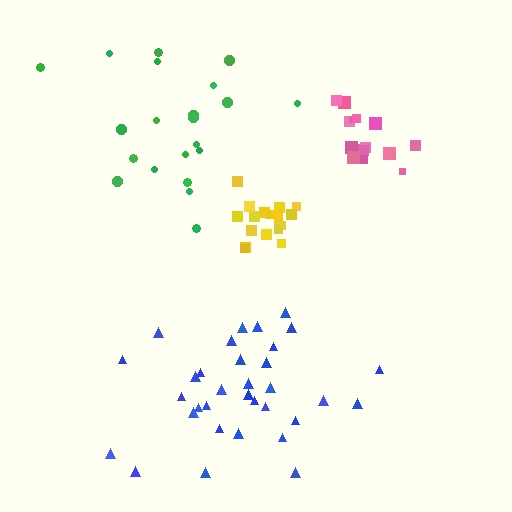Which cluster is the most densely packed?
Yellow.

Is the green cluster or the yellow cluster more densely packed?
Yellow.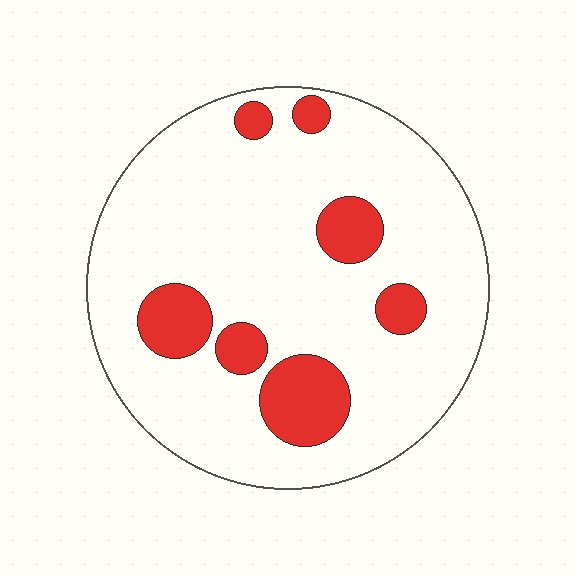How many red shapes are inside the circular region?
7.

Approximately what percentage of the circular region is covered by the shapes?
Approximately 15%.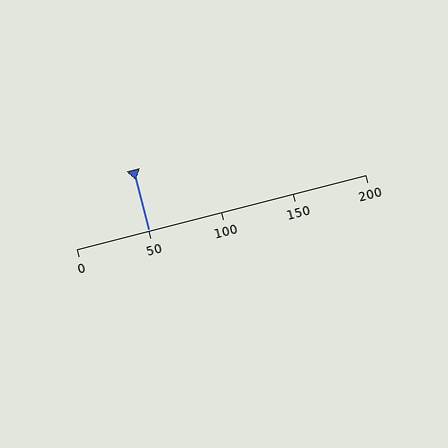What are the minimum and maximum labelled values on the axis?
The axis runs from 0 to 200.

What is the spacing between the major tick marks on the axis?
The major ticks are spaced 50 apart.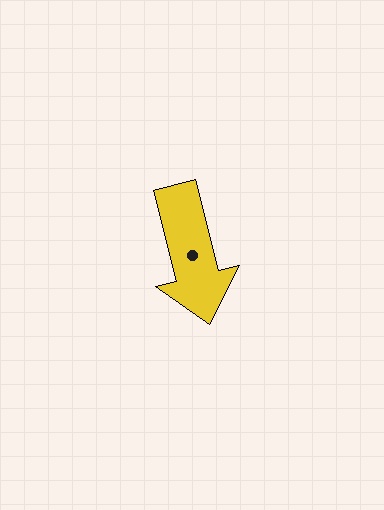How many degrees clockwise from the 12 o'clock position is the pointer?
Approximately 166 degrees.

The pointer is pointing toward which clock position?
Roughly 6 o'clock.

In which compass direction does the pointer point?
South.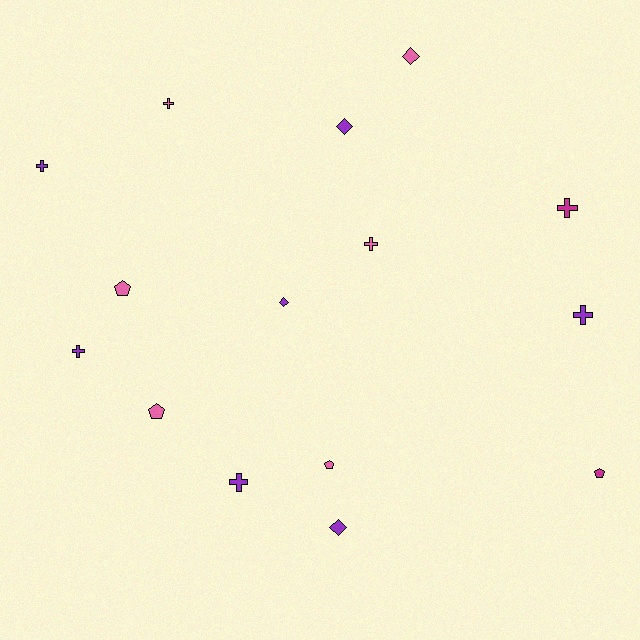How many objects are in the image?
There are 15 objects.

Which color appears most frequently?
Purple, with 7 objects.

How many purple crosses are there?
There are 4 purple crosses.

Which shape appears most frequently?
Cross, with 7 objects.